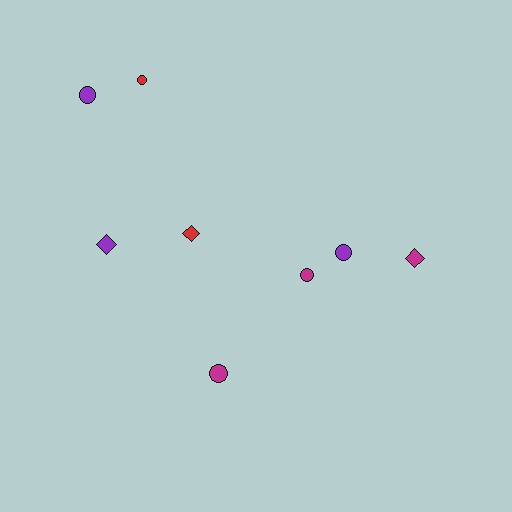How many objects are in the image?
There are 8 objects.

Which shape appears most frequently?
Circle, with 5 objects.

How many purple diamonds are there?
There is 1 purple diamond.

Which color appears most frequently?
Magenta, with 3 objects.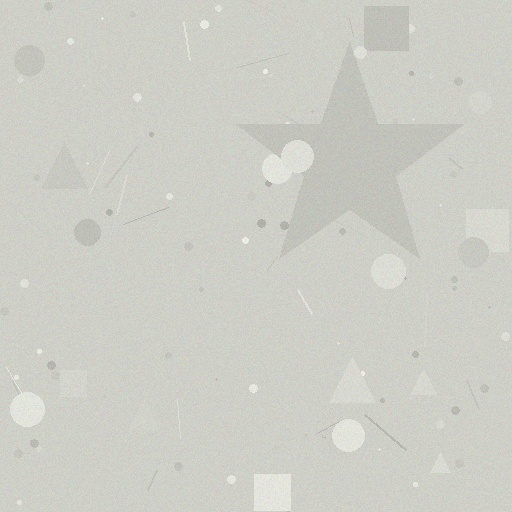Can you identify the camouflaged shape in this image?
The camouflaged shape is a star.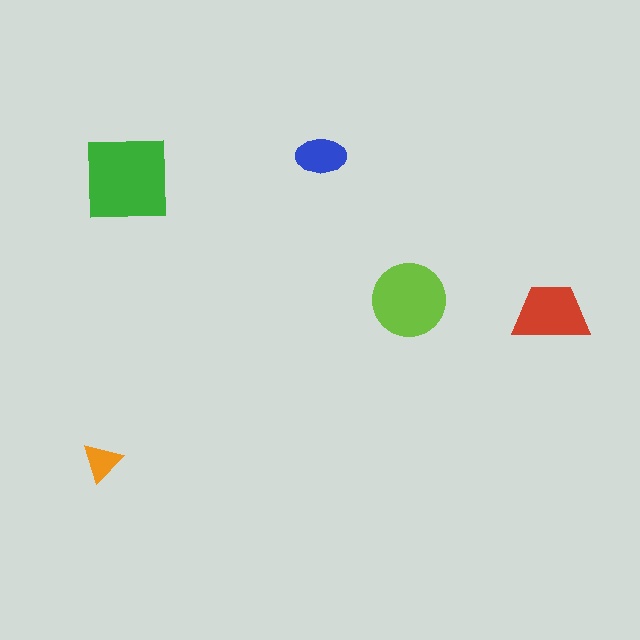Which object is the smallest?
The orange triangle.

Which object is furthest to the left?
The orange triangle is leftmost.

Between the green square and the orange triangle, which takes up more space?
The green square.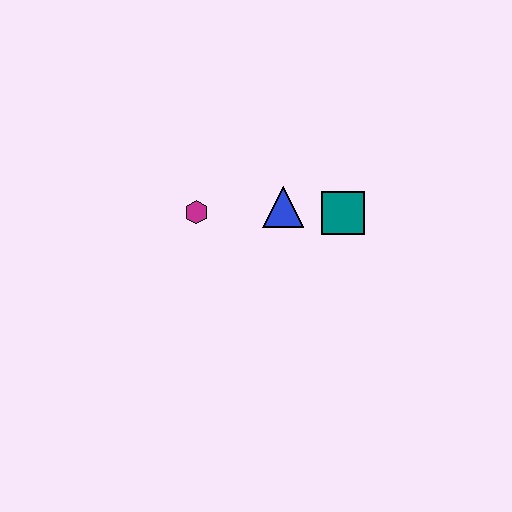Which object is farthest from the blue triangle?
The magenta hexagon is farthest from the blue triangle.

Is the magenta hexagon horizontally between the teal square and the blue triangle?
No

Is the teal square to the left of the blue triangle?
No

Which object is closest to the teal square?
The blue triangle is closest to the teal square.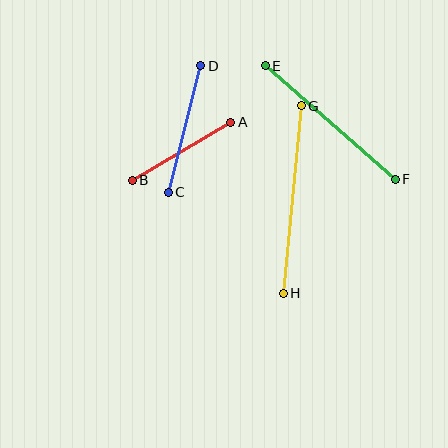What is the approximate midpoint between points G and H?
The midpoint is at approximately (292, 199) pixels.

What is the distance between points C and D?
The distance is approximately 130 pixels.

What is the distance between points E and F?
The distance is approximately 173 pixels.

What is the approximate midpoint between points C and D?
The midpoint is at approximately (184, 129) pixels.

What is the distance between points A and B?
The distance is approximately 114 pixels.